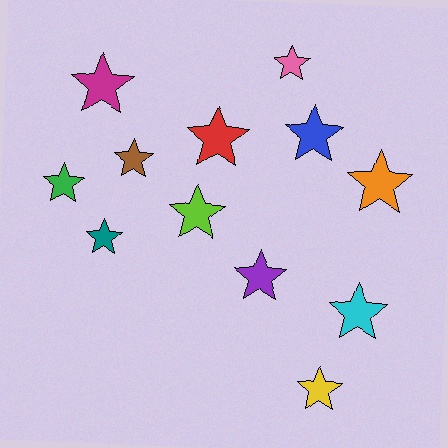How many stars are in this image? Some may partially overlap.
There are 12 stars.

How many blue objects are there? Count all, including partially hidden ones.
There is 1 blue object.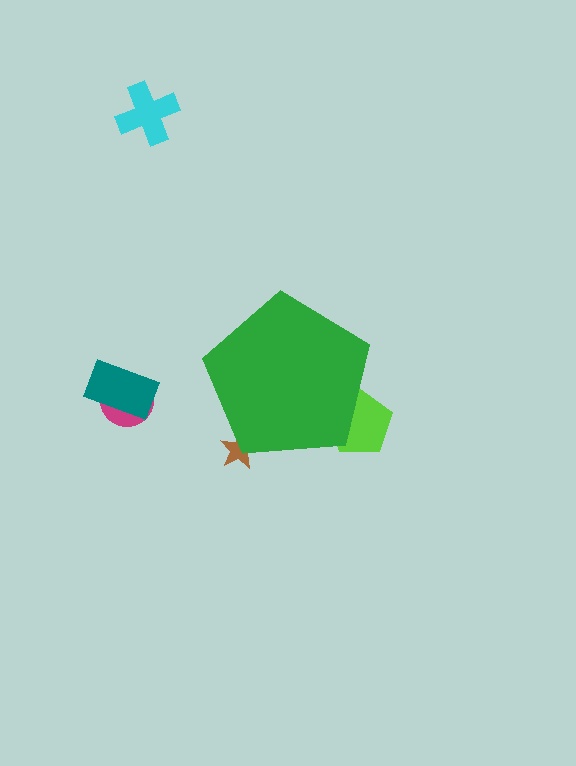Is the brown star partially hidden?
Yes, the brown star is partially hidden behind the green pentagon.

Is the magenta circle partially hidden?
No, the magenta circle is fully visible.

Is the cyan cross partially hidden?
No, the cyan cross is fully visible.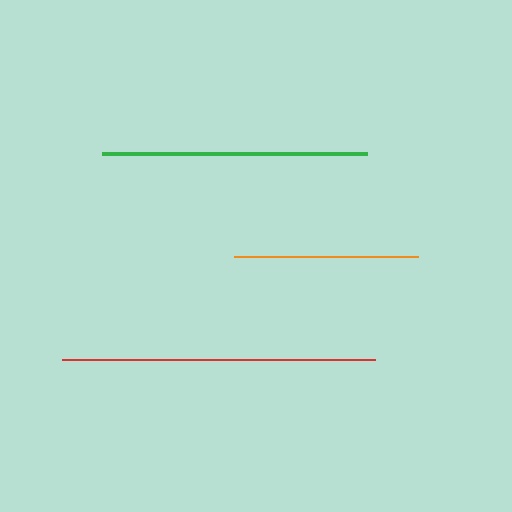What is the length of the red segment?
The red segment is approximately 313 pixels long.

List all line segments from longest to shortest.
From longest to shortest: red, green, orange.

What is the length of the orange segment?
The orange segment is approximately 184 pixels long.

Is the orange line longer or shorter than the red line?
The red line is longer than the orange line.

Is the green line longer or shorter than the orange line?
The green line is longer than the orange line.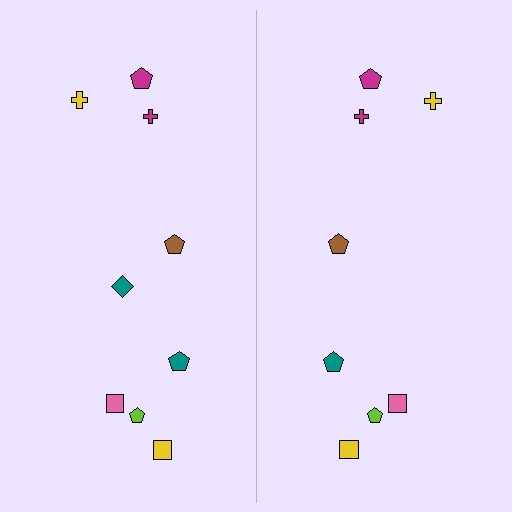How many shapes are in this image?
There are 17 shapes in this image.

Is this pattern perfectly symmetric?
No, the pattern is not perfectly symmetric. A teal diamond is missing from the right side.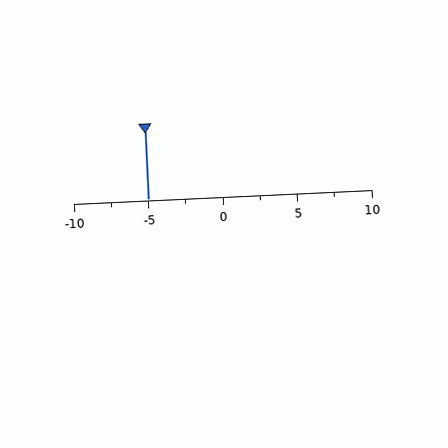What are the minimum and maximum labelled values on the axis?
The axis runs from -10 to 10.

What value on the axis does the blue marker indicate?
The marker indicates approximately -5.